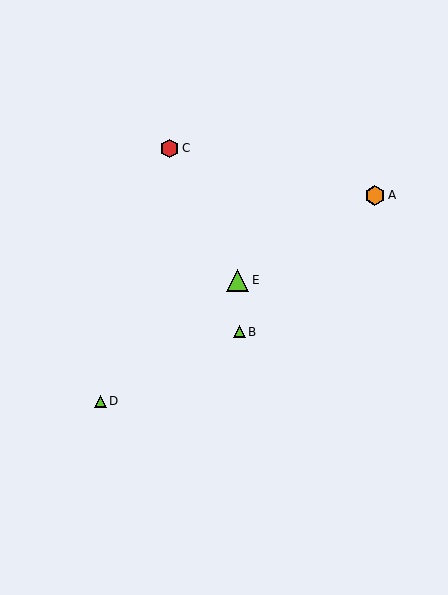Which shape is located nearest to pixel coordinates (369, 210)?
The orange hexagon (labeled A) at (375, 195) is nearest to that location.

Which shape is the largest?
The lime triangle (labeled E) is the largest.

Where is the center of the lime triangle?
The center of the lime triangle is at (100, 401).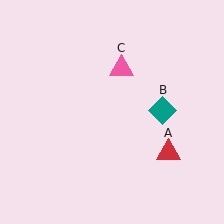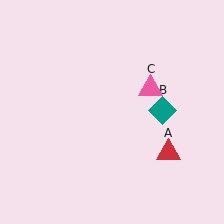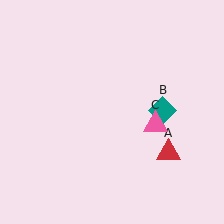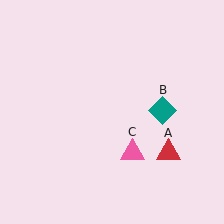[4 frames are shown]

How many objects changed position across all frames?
1 object changed position: pink triangle (object C).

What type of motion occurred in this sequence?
The pink triangle (object C) rotated clockwise around the center of the scene.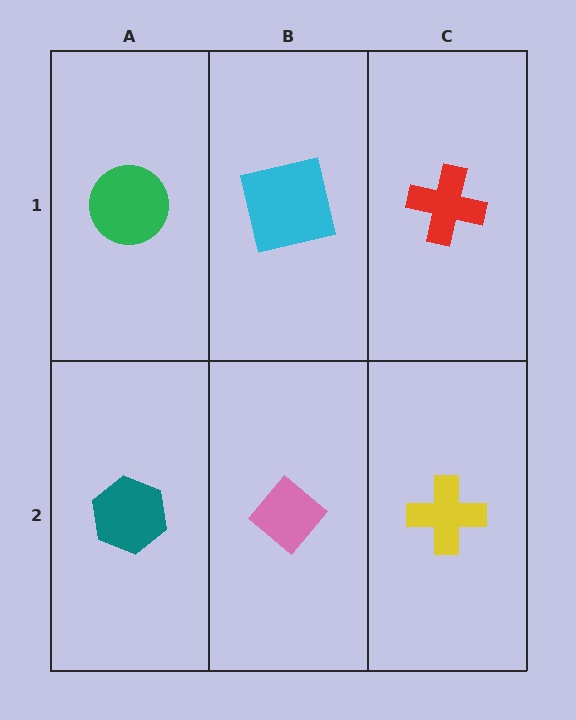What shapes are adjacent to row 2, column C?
A red cross (row 1, column C), a pink diamond (row 2, column B).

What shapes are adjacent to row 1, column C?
A yellow cross (row 2, column C), a cyan square (row 1, column B).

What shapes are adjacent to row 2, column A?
A green circle (row 1, column A), a pink diamond (row 2, column B).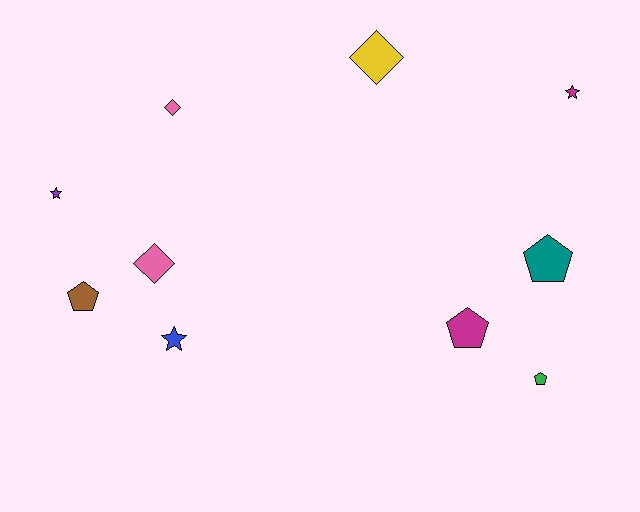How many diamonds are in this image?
There are 3 diamonds.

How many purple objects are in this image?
There is 1 purple object.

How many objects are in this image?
There are 10 objects.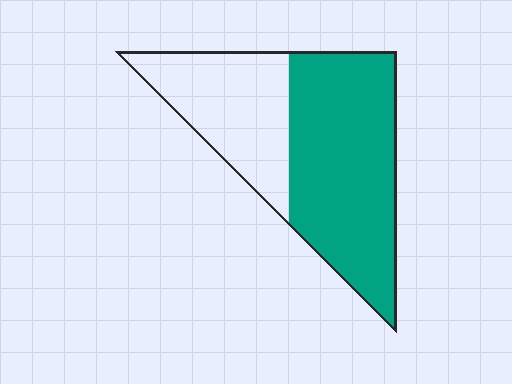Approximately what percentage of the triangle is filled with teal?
Approximately 60%.